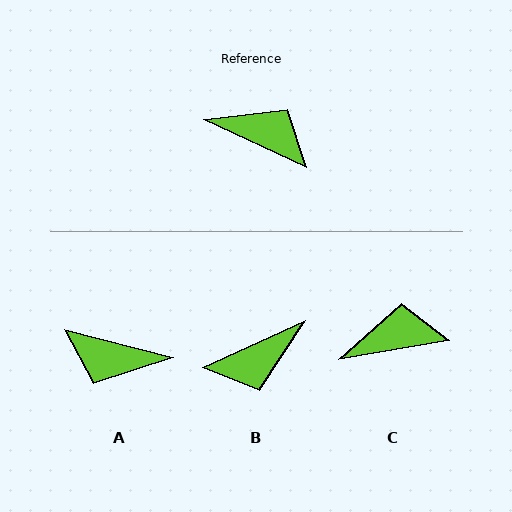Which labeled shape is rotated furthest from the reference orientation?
A, about 169 degrees away.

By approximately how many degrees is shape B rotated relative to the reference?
Approximately 131 degrees clockwise.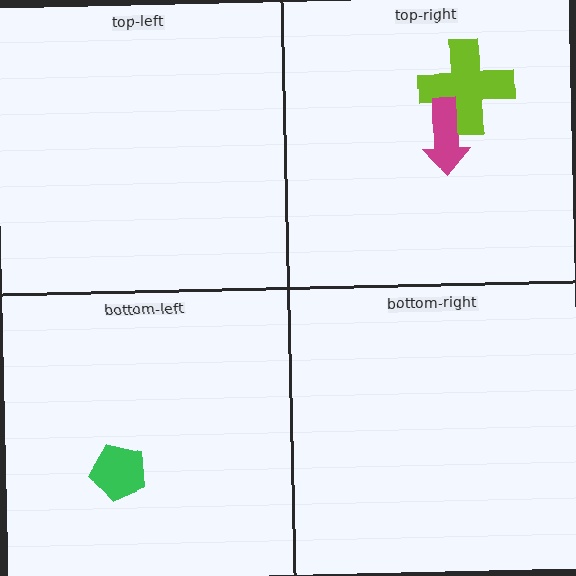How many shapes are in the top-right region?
2.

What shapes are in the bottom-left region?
The green pentagon.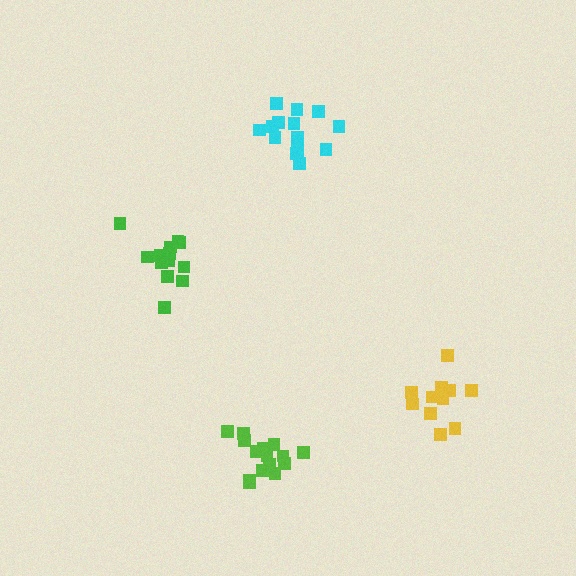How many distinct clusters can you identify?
There are 4 distinct clusters.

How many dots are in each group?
Group 1: 15 dots, Group 2: 13 dots, Group 3: 15 dots, Group 4: 11 dots (54 total).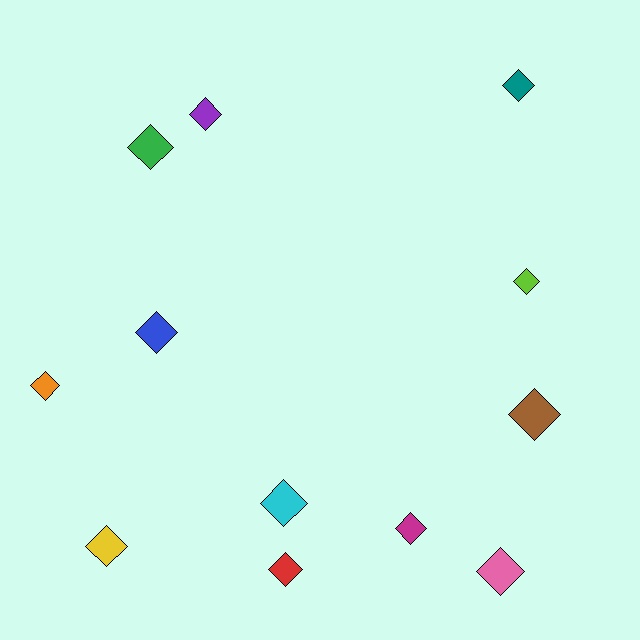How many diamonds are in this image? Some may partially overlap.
There are 12 diamonds.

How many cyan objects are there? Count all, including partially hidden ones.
There is 1 cyan object.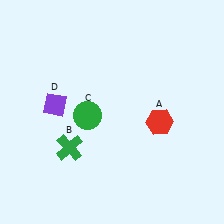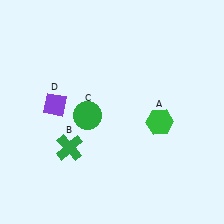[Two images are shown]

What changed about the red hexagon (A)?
In Image 1, A is red. In Image 2, it changed to green.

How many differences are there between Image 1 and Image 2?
There is 1 difference between the two images.